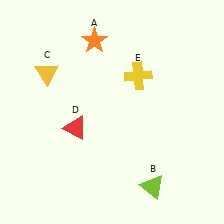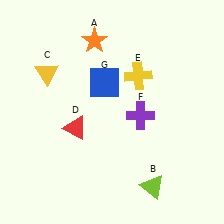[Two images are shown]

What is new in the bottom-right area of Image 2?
A purple cross (F) was added in the bottom-right area of Image 2.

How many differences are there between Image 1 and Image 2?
There are 2 differences between the two images.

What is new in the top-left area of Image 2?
A blue square (G) was added in the top-left area of Image 2.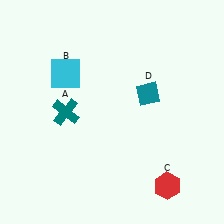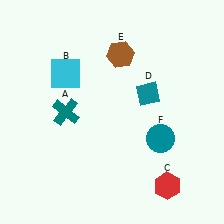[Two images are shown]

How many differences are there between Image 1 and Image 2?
There are 2 differences between the two images.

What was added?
A brown hexagon (E), a teal circle (F) were added in Image 2.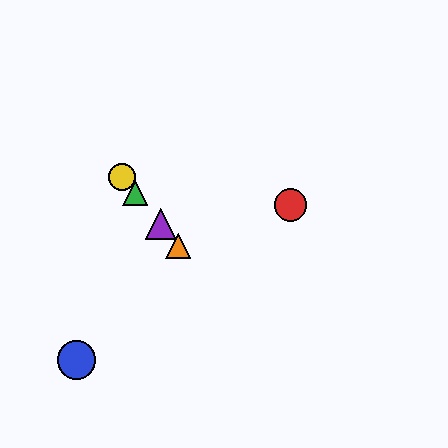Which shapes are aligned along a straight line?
The green triangle, the yellow circle, the purple triangle, the orange triangle are aligned along a straight line.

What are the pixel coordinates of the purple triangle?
The purple triangle is at (161, 224).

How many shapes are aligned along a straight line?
4 shapes (the green triangle, the yellow circle, the purple triangle, the orange triangle) are aligned along a straight line.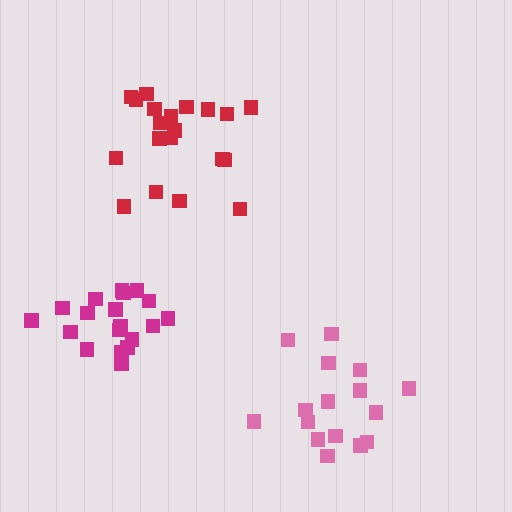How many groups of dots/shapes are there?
There are 3 groups.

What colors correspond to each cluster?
The clusters are colored: red, magenta, pink.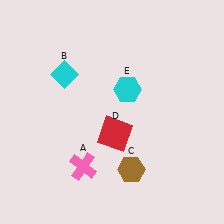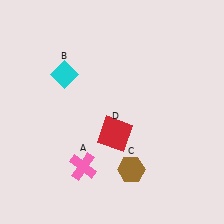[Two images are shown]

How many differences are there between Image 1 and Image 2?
There is 1 difference between the two images.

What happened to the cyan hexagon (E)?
The cyan hexagon (E) was removed in Image 2. It was in the top-right area of Image 1.